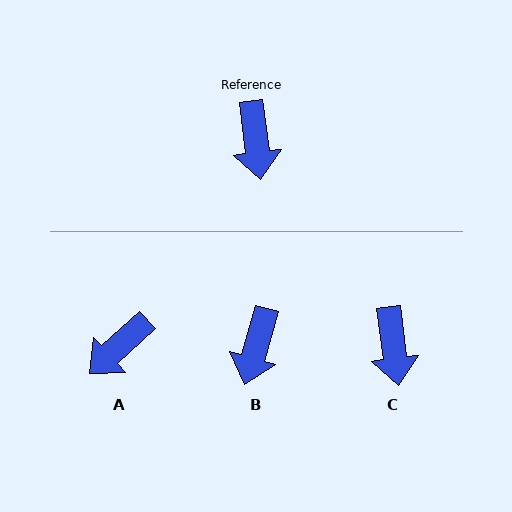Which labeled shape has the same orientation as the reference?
C.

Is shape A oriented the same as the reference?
No, it is off by about 55 degrees.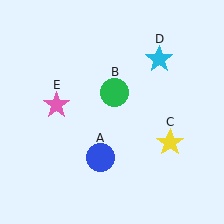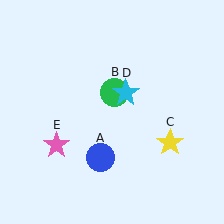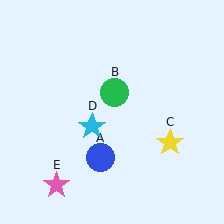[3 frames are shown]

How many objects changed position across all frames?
2 objects changed position: cyan star (object D), pink star (object E).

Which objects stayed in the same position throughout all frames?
Blue circle (object A) and green circle (object B) and yellow star (object C) remained stationary.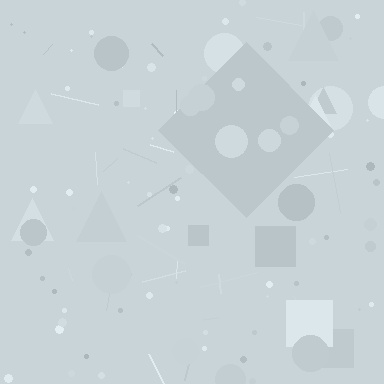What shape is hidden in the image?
A diamond is hidden in the image.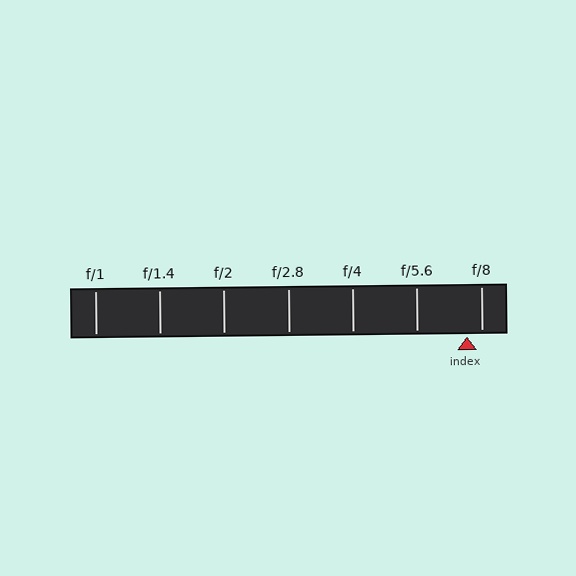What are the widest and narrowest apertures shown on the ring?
The widest aperture shown is f/1 and the narrowest is f/8.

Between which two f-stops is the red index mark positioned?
The index mark is between f/5.6 and f/8.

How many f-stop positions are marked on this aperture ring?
There are 7 f-stop positions marked.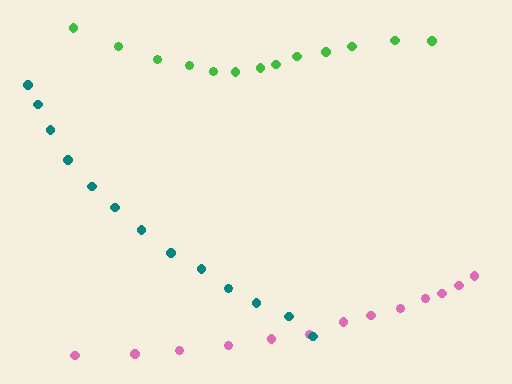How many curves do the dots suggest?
There are 3 distinct paths.